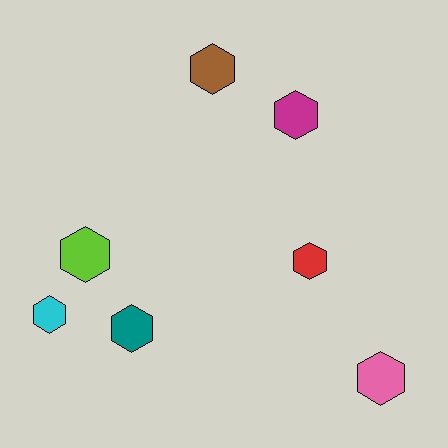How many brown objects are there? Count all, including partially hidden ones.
There is 1 brown object.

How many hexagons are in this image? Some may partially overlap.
There are 7 hexagons.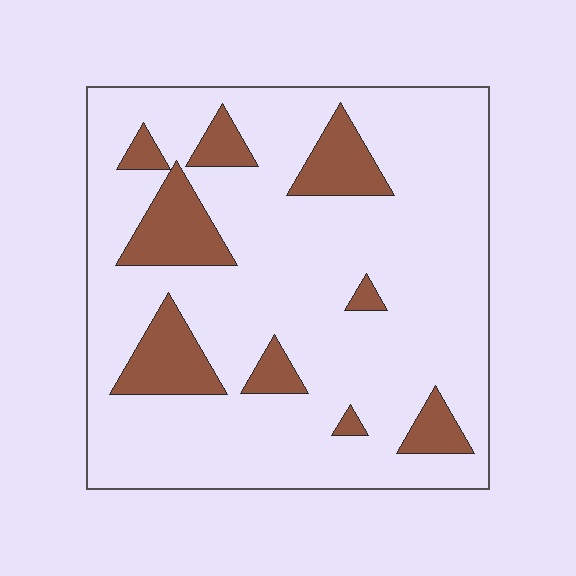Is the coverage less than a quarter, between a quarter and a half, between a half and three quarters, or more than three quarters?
Less than a quarter.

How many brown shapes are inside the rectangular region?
9.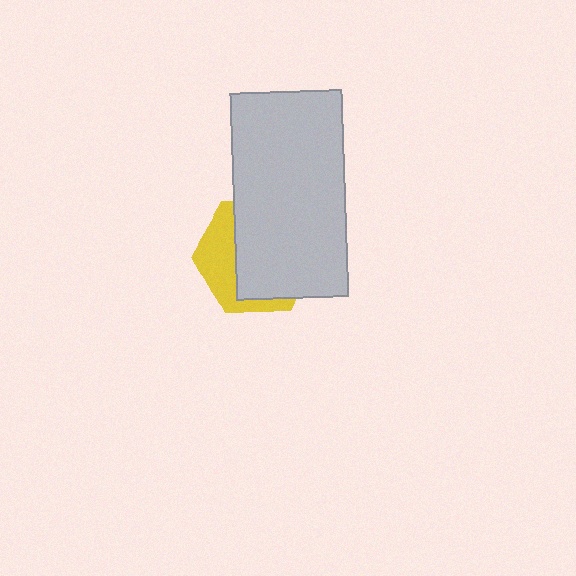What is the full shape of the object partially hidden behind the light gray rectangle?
The partially hidden object is a yellow hexagon.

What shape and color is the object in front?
The object in front is a light gray rectangle.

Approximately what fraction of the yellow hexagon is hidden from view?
Roughly 66% of the yellow hexagon is hidden behind the light gray rectangle.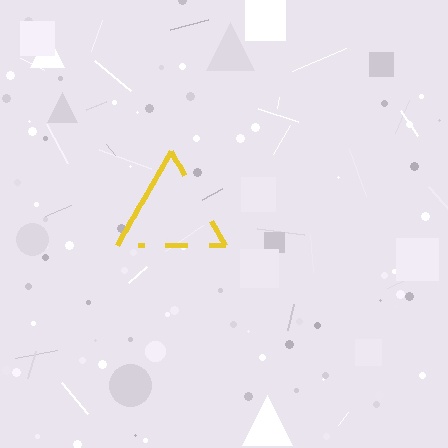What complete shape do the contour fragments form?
The contour fragments form a triangle.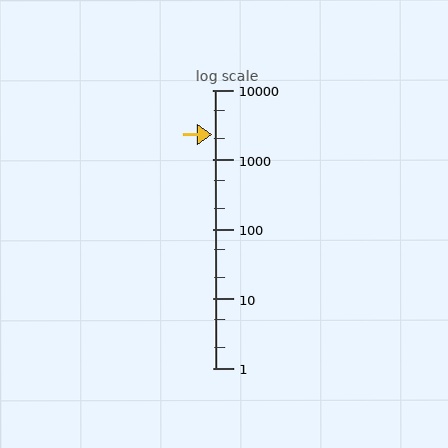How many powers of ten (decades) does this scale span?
The scale spans 4 decades, from 1 to 10000.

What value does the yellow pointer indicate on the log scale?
The pointer indicates approximately 2300.